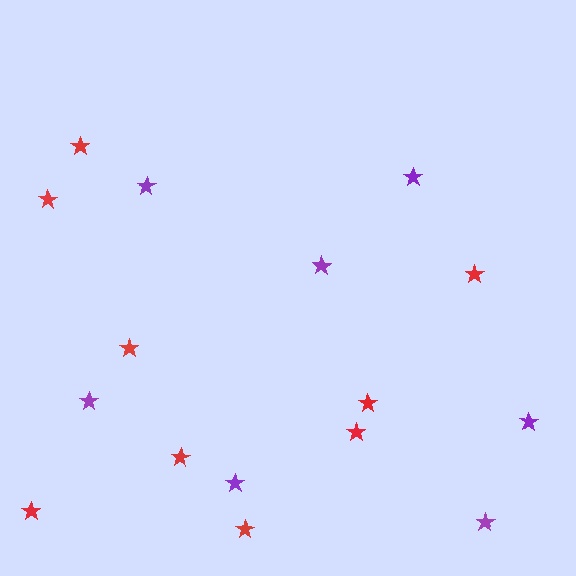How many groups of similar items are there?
There are 2 groups: one group of purple stars (7) and one group of red stars (9).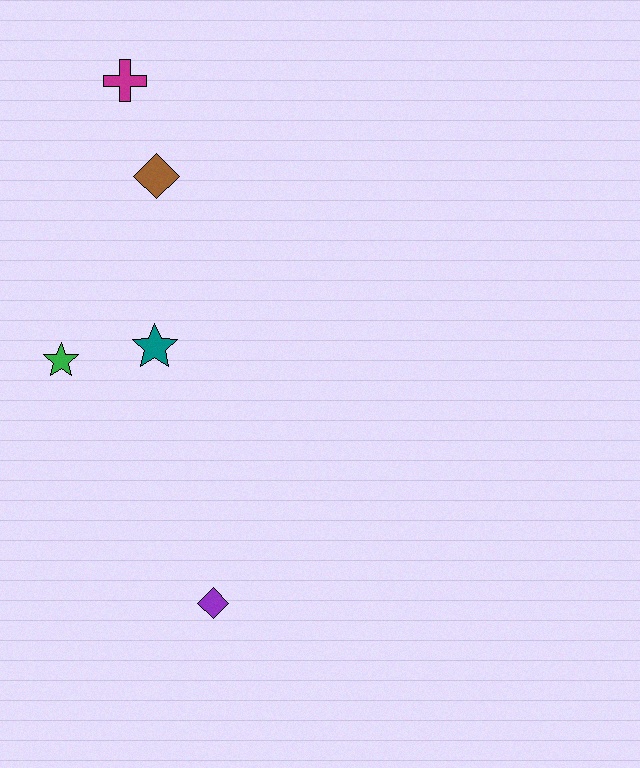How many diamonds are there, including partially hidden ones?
There are 2 diamonds.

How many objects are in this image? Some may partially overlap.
There are 5 objects.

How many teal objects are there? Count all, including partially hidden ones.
There is 1 teal object.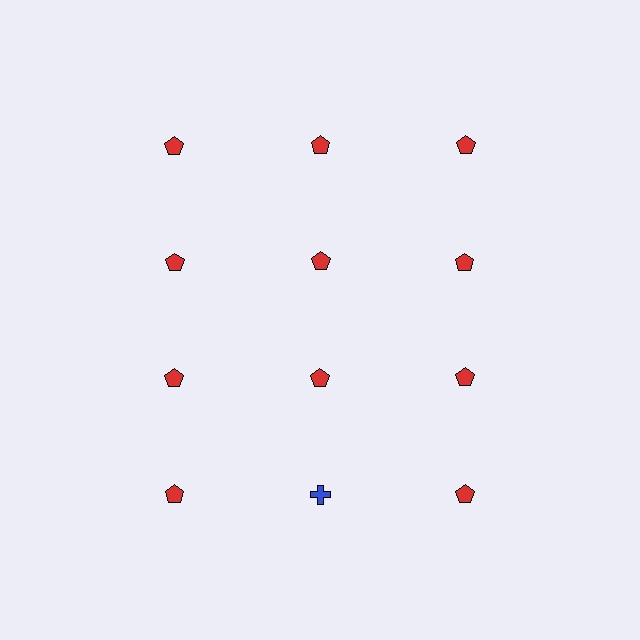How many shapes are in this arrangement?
There are 12 shapes arranged in a grid pattern.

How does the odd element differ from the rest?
It differs in both color (blue instead of red) and shape (cross instead of pentagon).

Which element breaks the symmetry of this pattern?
The blue cross in the fourth row, second from left column breaks the symmetry. All other shapes are red pentagons.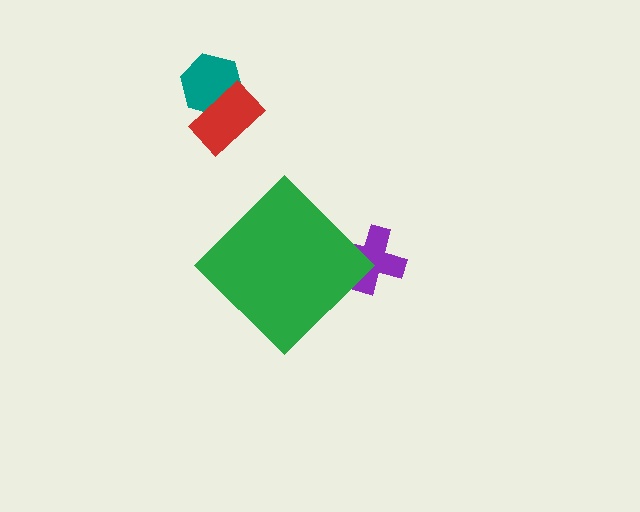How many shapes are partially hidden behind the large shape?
1 shape is partially hidden.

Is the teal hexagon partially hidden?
No, the teal hexagon is fully visible.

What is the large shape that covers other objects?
A green diamond.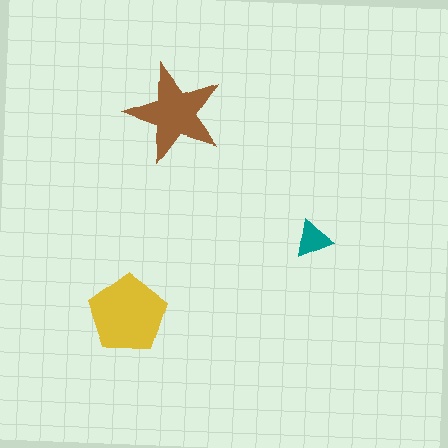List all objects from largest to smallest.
The yellow pentagon, the brown star, the teal triangle.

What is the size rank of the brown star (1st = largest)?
2nd.